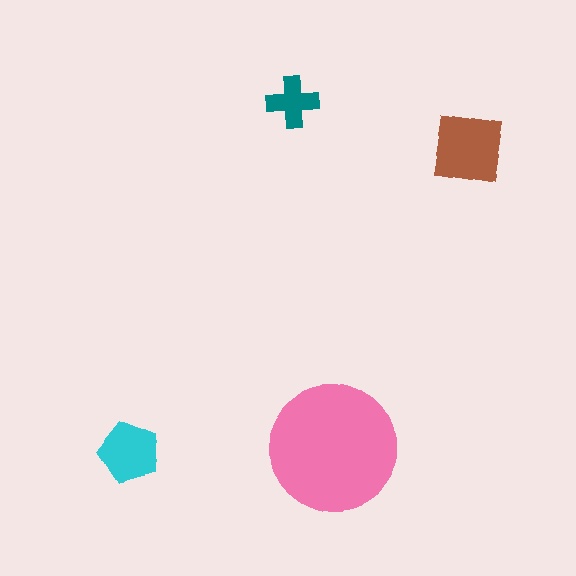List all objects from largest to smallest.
The pink circle, the brown square, the cyan pentagon, the teal cross.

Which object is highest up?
The teal cross is topmost.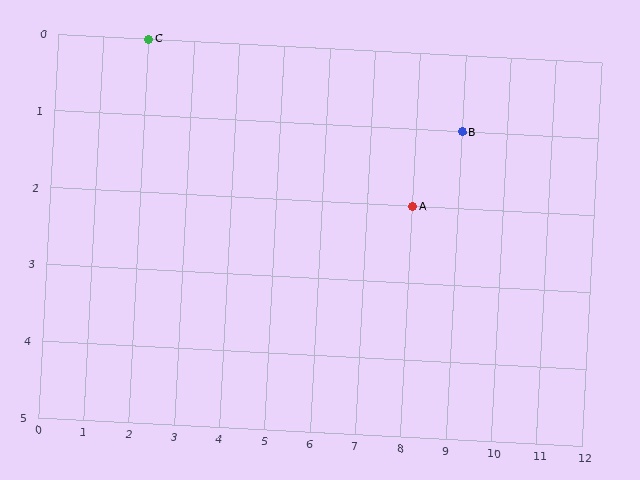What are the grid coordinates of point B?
Point B is at grid coordinates (9, 1).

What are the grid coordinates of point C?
Point C is at grid coordinates (2, 0).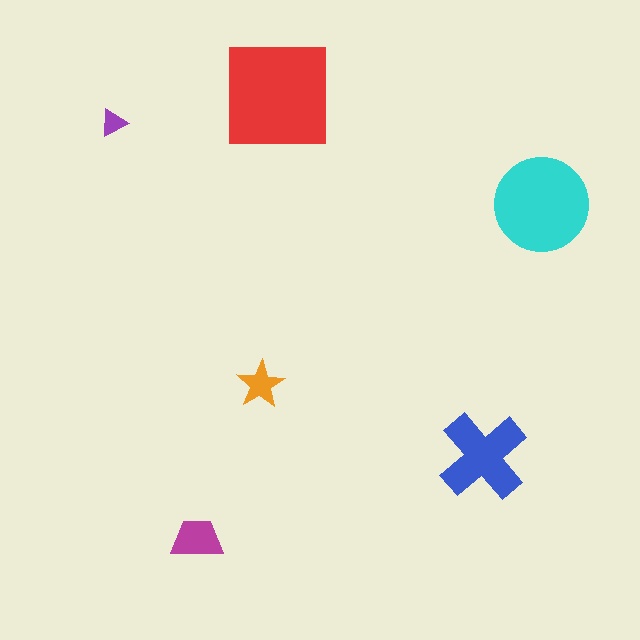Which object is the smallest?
The purple triangle.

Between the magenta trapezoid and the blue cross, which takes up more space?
The blue cross.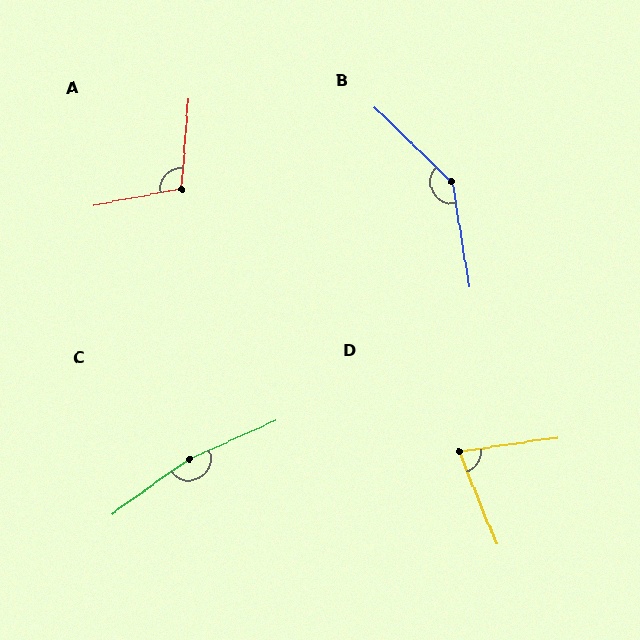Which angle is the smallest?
D, at approximately 76 degrees.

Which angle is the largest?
C, at approximately 168 degrees.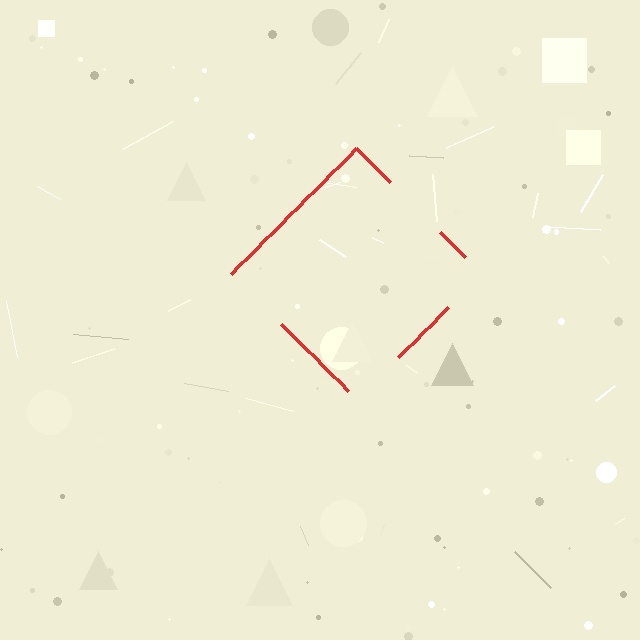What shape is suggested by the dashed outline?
The dashed outline suggests a diamond.